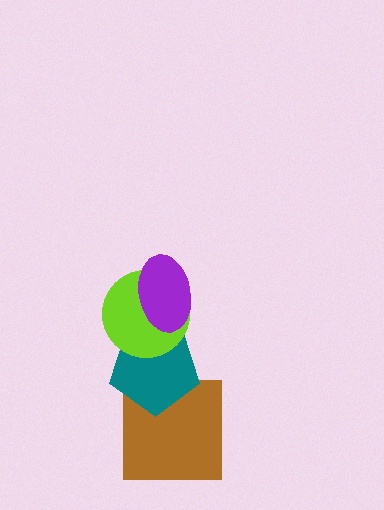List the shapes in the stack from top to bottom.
From top to bottom: the purple ellipse, the lime circle, the teal pentagon, the brown square.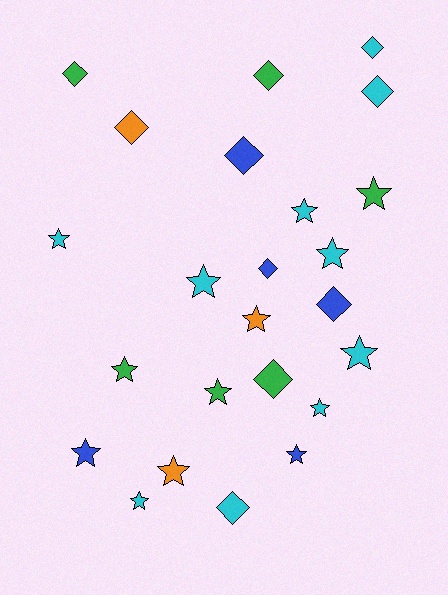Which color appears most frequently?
Cyan, with 10 objects.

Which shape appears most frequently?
Star, with 14 objects.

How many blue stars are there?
There are 2 blue stars.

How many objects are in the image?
There are 24 objects.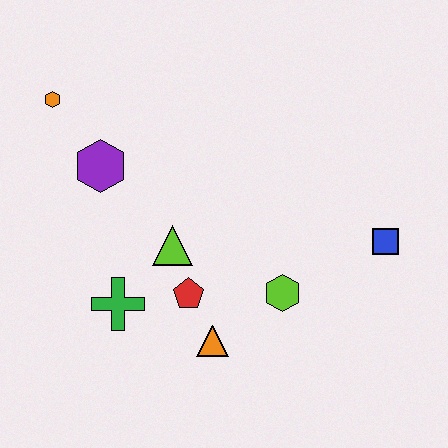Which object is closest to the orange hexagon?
The purple hexagon is closest to the orange hexagon.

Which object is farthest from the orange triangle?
The orange hexagon is farthest from the orange triangle.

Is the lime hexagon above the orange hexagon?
No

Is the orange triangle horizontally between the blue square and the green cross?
Yes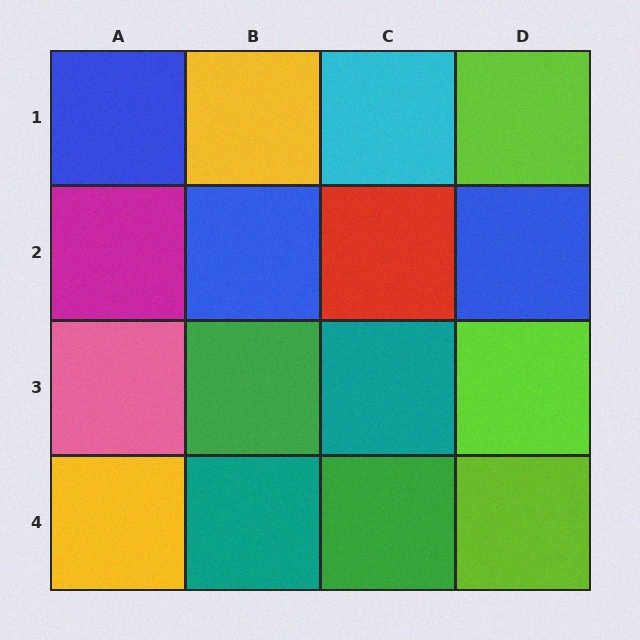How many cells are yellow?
2 cells are yellow.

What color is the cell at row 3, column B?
Green.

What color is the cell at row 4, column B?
Teal.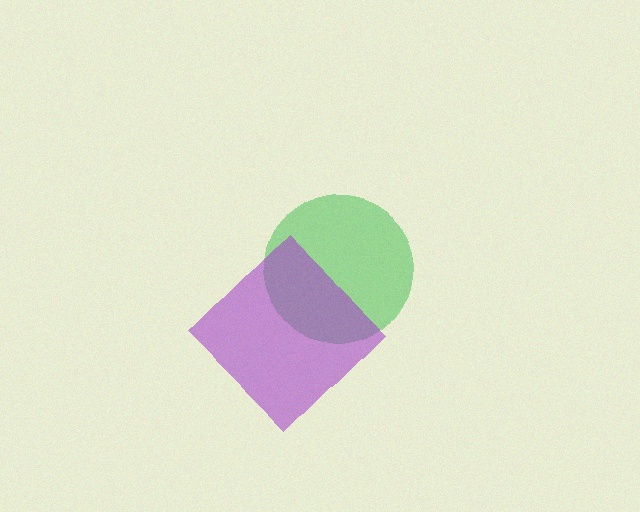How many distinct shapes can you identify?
There are 2 distinct shapes: a green circle, a purple diamond.